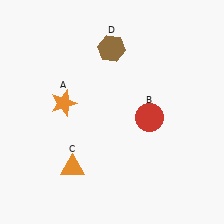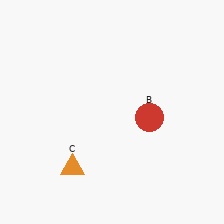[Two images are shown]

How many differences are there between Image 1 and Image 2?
There are 2 differences between the two images.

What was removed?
The orange star (A), the brown hexagon (D) were removed in Image 2.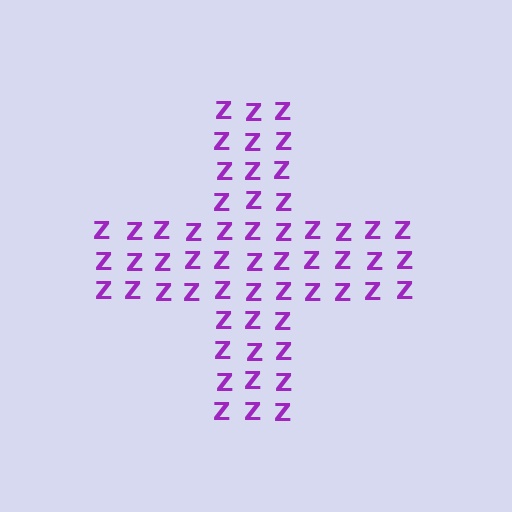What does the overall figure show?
The overall figure shows a cross.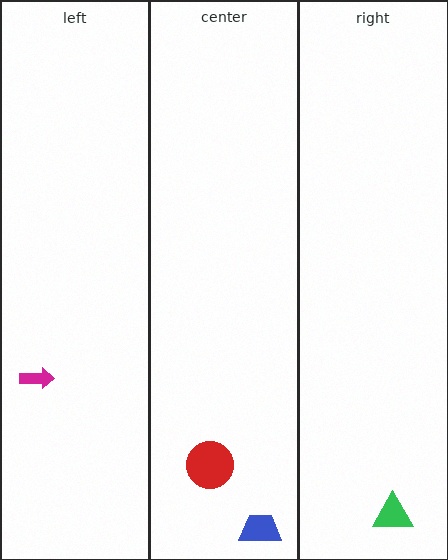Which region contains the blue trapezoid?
The center region.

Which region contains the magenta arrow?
The left region.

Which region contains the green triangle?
The right region.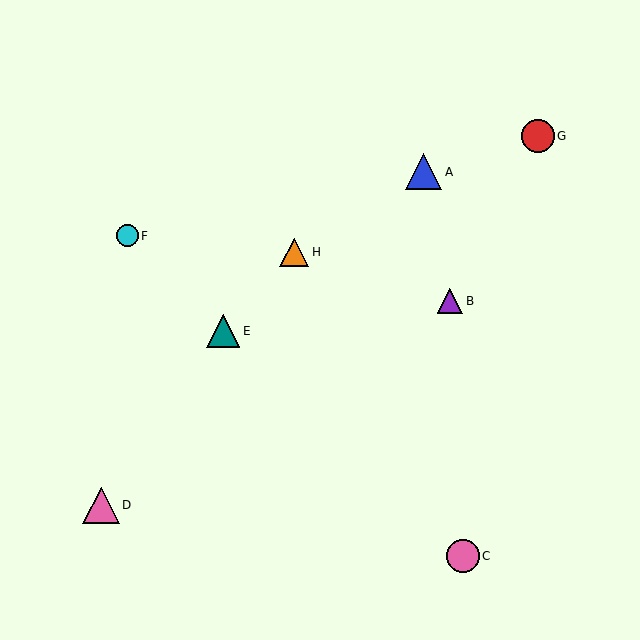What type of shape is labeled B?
Shape B is a purple triangle.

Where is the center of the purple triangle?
The center of the purple triangle is at (450, 301).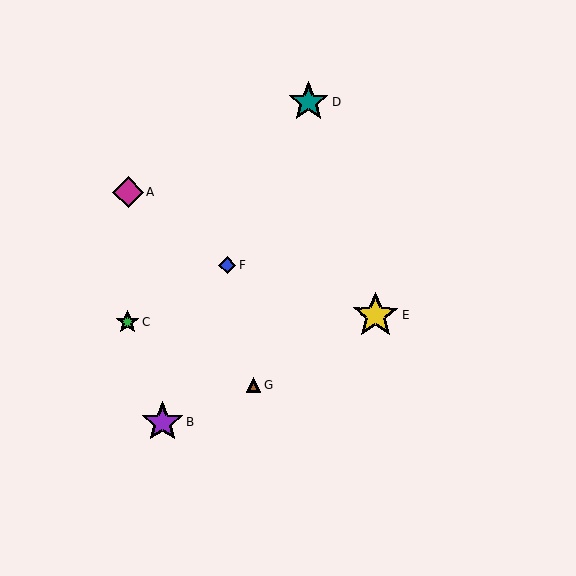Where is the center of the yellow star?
The center of the yellow star is at (375, 315).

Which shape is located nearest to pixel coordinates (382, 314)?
The yellow star (labeled E) at (375, 315) is nearest to that location.